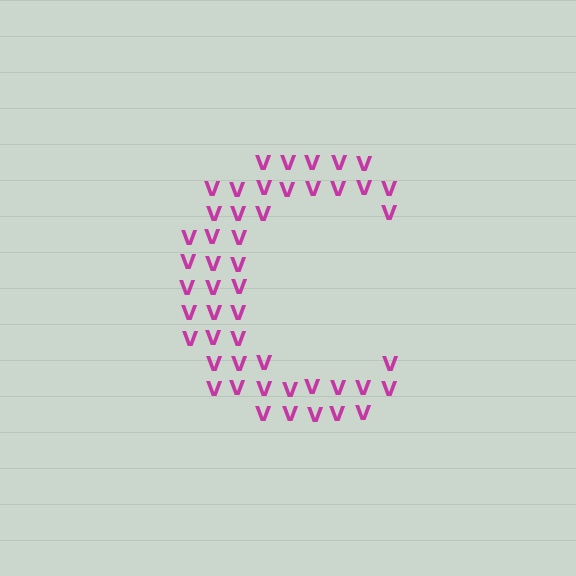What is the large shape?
The large shape is the letter C.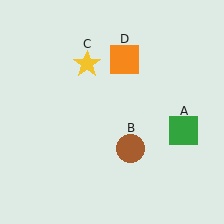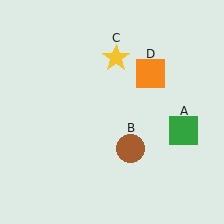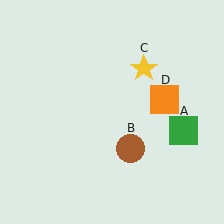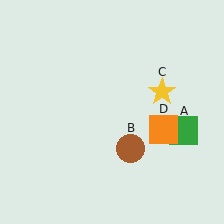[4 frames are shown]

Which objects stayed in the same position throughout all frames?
Green square (object A) and brown circle (object B) remained stationary.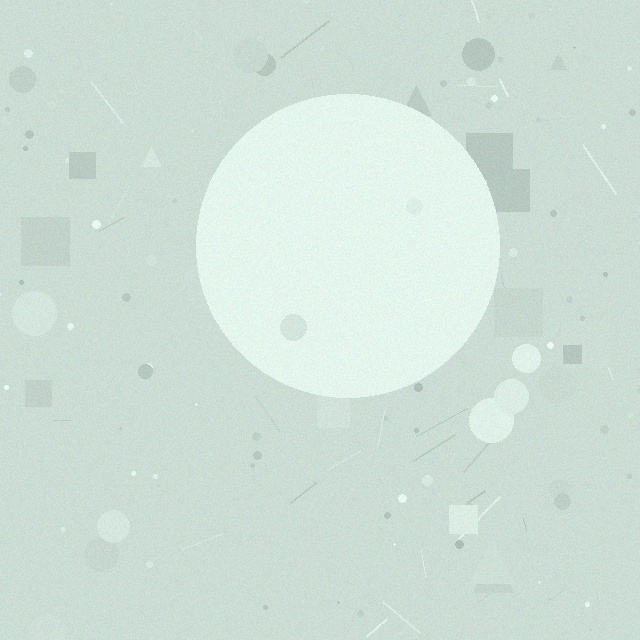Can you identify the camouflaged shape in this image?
The camouflaged shape is a circle.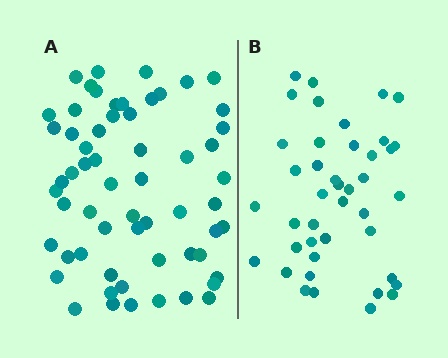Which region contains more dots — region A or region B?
Region A (the left region) has more dots.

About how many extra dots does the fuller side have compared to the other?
Region A has approximately 20 more dots than region B.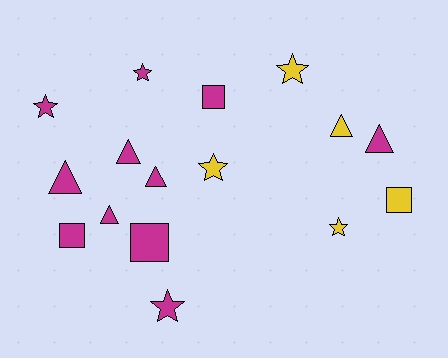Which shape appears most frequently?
Triangle, with 6 objects.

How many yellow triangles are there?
There is 1 yellow triangle.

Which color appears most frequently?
Magenta, with 11 objects.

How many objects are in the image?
There are 16 objects.